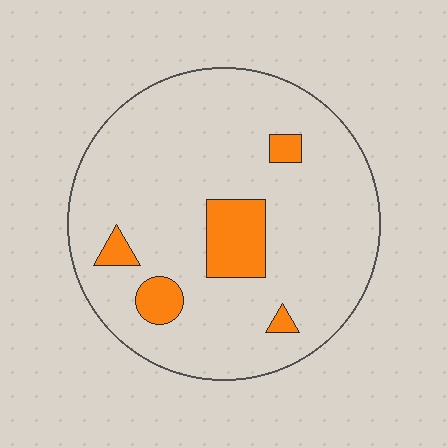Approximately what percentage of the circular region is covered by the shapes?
Approximately 10%.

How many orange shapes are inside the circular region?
5.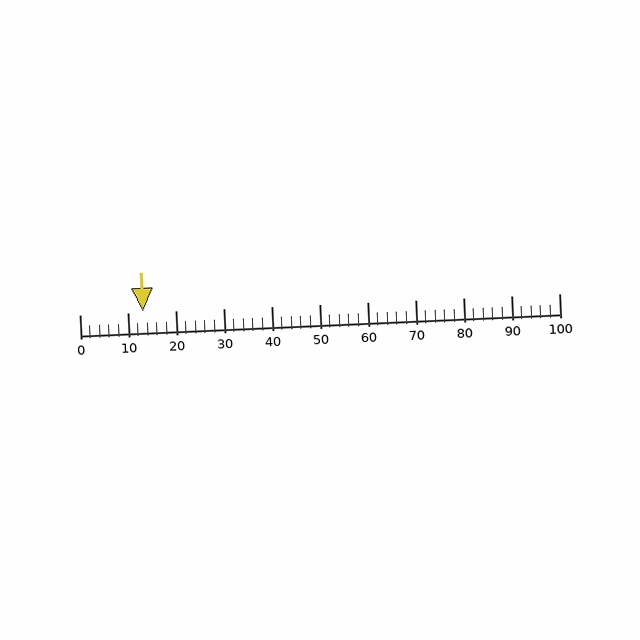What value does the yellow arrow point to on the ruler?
The yellow arrow points to approximately 13.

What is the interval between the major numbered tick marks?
The major tick marks are spaced 10 units apart.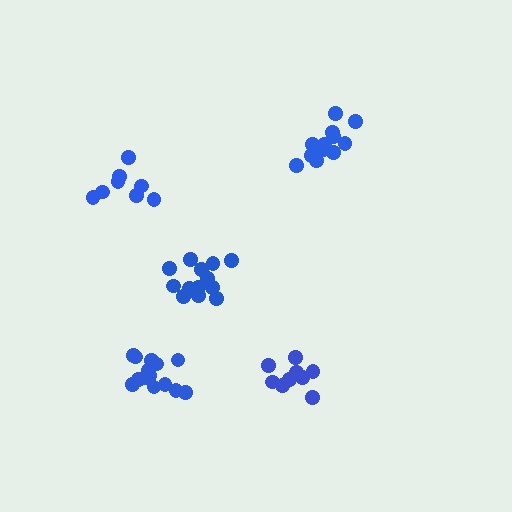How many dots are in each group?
Group 1: 13 dots, Group 2: 8 dots, Group 3: 14 dots, Group 4: 13 dots, Group 5: 9 dots (57 total).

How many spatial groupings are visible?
There are 5 spatial groupings.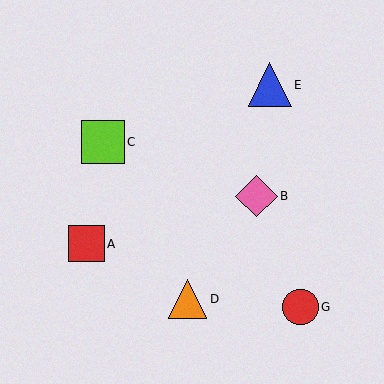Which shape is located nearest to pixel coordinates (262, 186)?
The pink diamond (labeled B) at (256, 196) is nearest to that location.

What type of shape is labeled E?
Shape E is a blue triangle.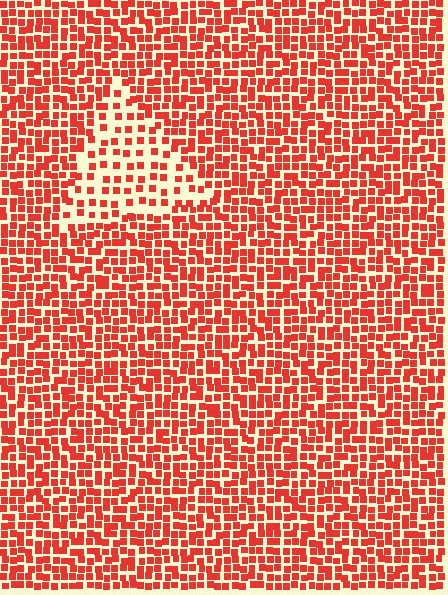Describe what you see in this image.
The image contains small red elements arranged at two different densities. A triangle-shaped region is visible where the elements are less densely packed than the surrounding area.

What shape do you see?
I see a triangle.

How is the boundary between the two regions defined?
The boundary is defined by a change in element density (approximately 2.1x ratio). All elements are the same color, size, and shape.